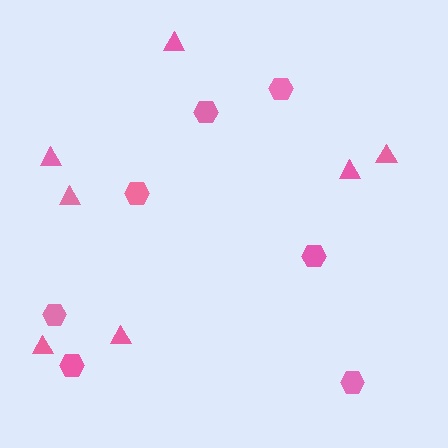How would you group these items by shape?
There are 2 groups: one group of triangles (7) and one group of hexagons (7).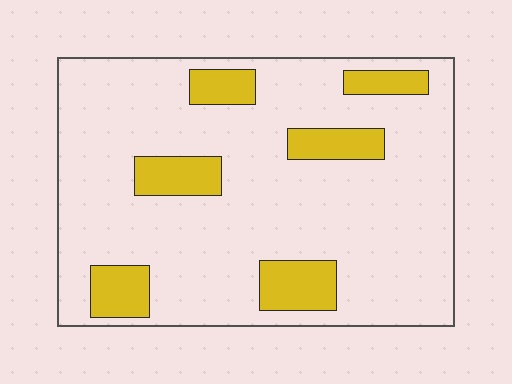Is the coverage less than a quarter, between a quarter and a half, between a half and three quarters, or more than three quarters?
Less than a quarter.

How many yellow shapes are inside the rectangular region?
6.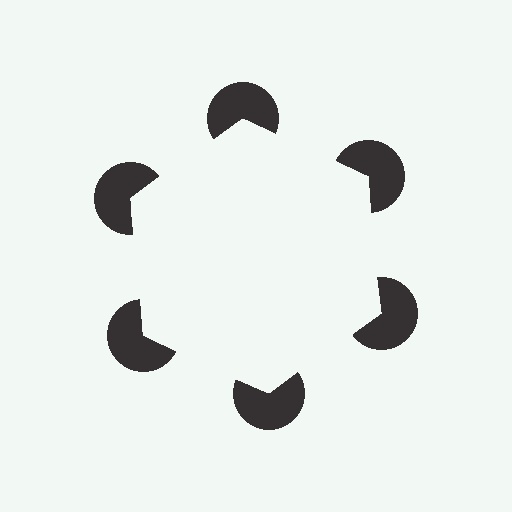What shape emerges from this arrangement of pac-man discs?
An illusory hexagon — its edges are inferred from the aligned wedge cuts in the pac-man discs, not physically drawn.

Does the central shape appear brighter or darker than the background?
It typically appears slightly brighter than the background, even though no actual brightness change is drawn.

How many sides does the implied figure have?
6 sides.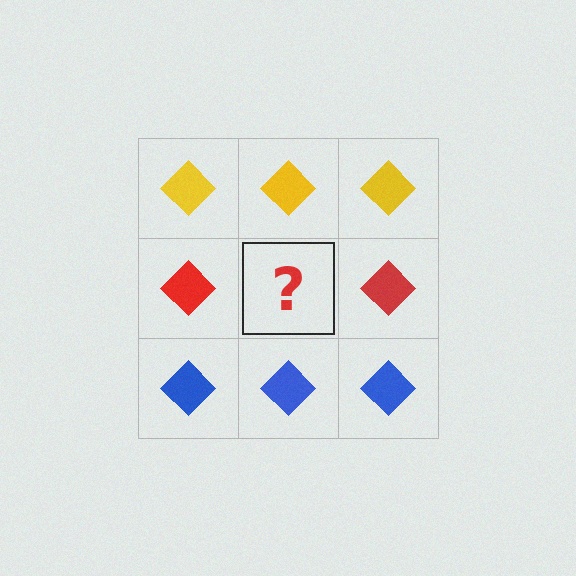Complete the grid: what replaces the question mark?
The question mark should be replaced with a red diamond.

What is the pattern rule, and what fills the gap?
The rule is that each row has a consistent color. The gap should be filled with a red diamond.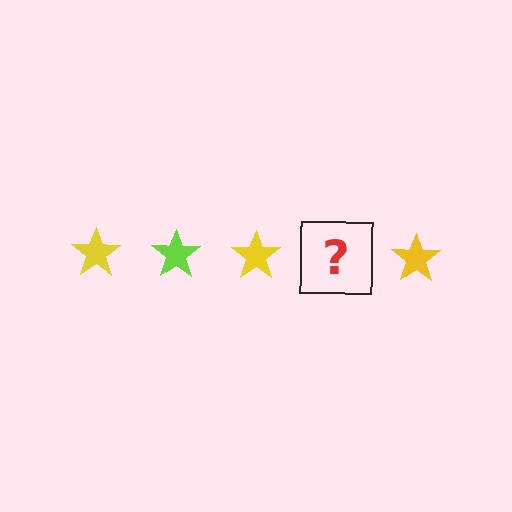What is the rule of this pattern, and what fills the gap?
The rule is that the pattern cycles through yellow, lime stars. The gap should be filled with a lime star.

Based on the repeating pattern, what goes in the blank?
The blank should be a lime star.